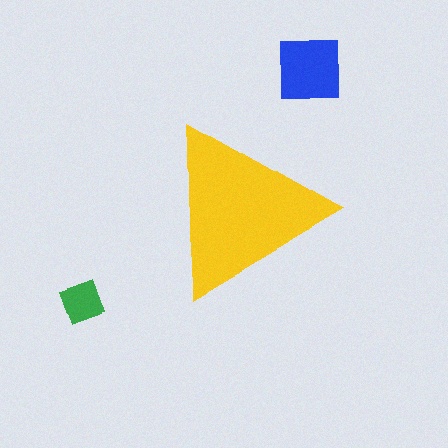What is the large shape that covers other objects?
A yellow triangle.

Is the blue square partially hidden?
No, the blue square is fully visible.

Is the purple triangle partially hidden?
No, the purple triangle is fully visible.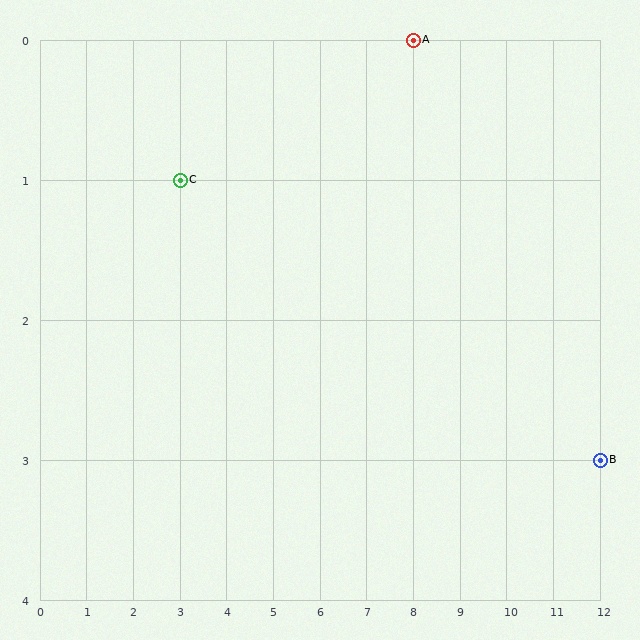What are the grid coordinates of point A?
Point A is at grid coordinates (8, 0).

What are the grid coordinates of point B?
Point B is at grid coordinates (12, 3).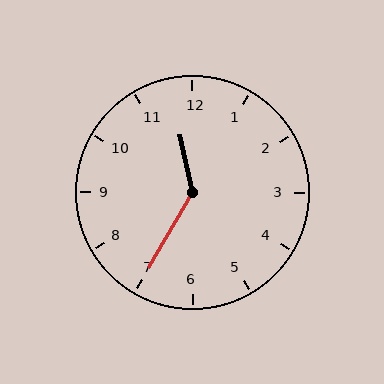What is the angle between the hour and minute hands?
Approximately 138 degrees.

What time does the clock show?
11:35.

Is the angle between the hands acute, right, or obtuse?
It is obtuse.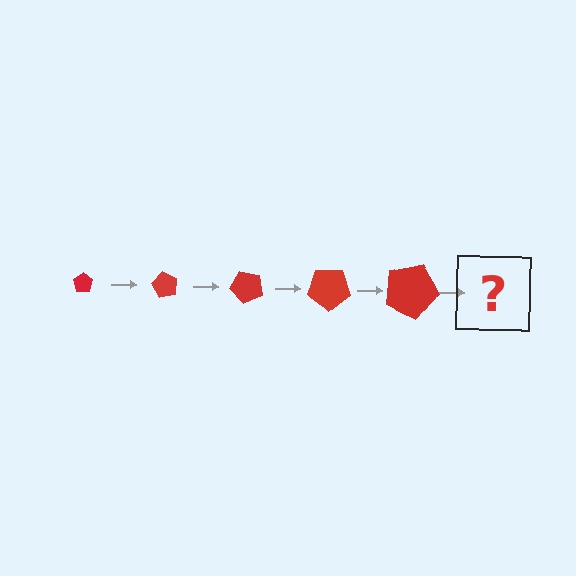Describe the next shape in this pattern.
It should be a pentagon, larger than the previous one and rotated 300 degrees from the start.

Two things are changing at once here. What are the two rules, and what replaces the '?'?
The two rules are that the pentagon grows larger each step and it rotates 60 degrees each step. The '?' should be a pentagon, larger than the previous one and rotated 300 degrees from the start.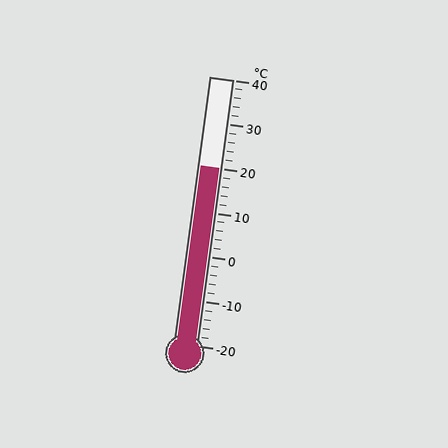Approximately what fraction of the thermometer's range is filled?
The thermometer is filled to approximately 65% of its range.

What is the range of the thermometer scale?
The thermometer scale ranges from -20°C to 40°C.